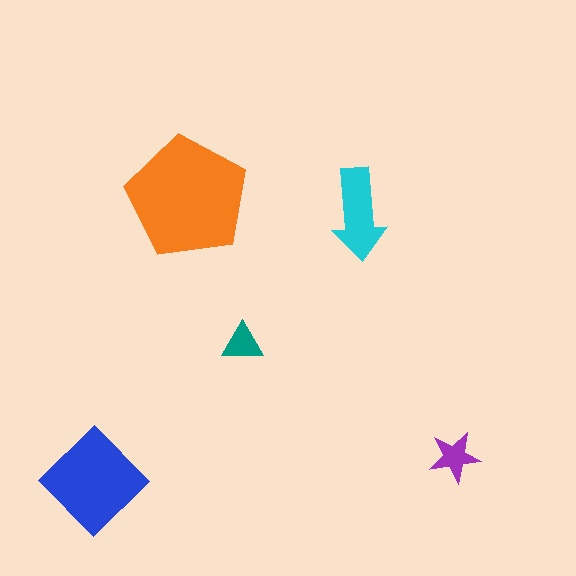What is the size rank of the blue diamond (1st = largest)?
2nd.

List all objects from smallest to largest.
The teal triangle, the purple star, the cyan arrow, the blue diamond, the orange pentagon.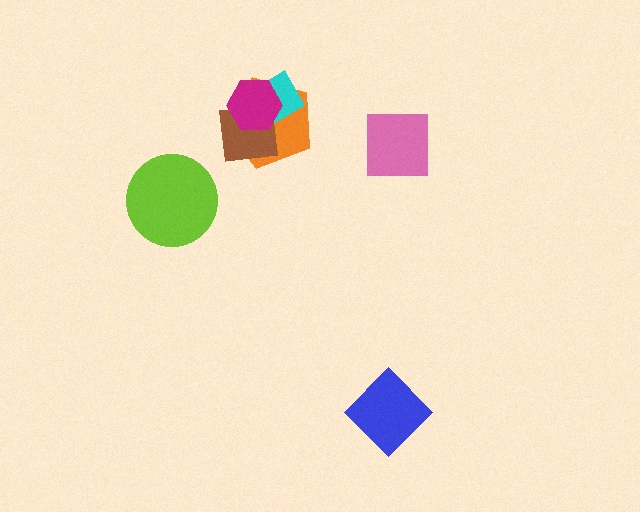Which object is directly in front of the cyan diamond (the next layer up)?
The brown square is directly in front of the cyan diamond.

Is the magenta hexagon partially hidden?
No, no other shape covers it.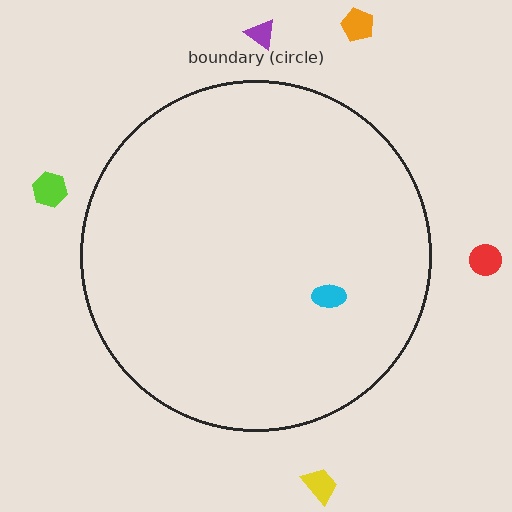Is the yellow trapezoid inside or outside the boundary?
Outside.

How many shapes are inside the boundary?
1 inside, 5 outside.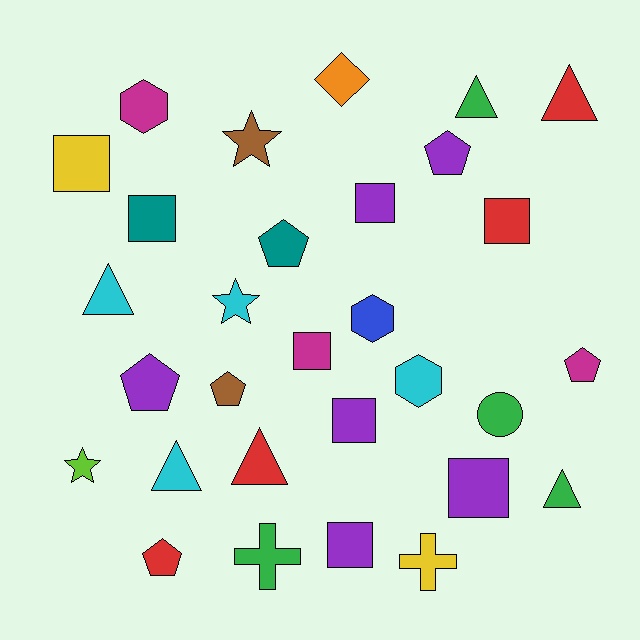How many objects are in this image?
There are 30 objects.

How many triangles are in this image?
There are 6 triangles.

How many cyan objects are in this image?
There are 4 cyan objects.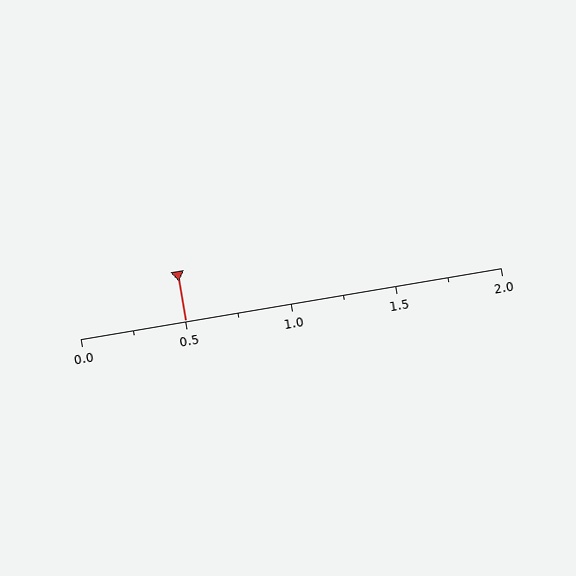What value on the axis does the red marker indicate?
The marker indicates approximately 0.5.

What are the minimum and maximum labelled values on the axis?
The axis runs from 0.0 to 2.0.